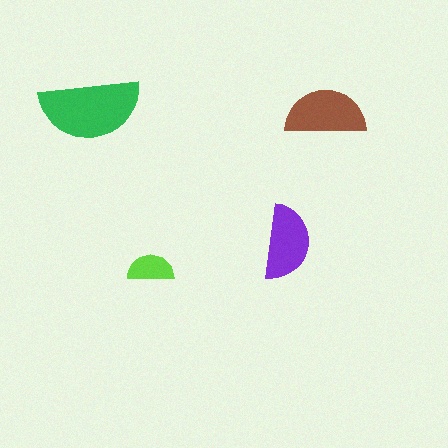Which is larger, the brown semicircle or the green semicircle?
The green one.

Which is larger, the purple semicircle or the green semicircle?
The green one.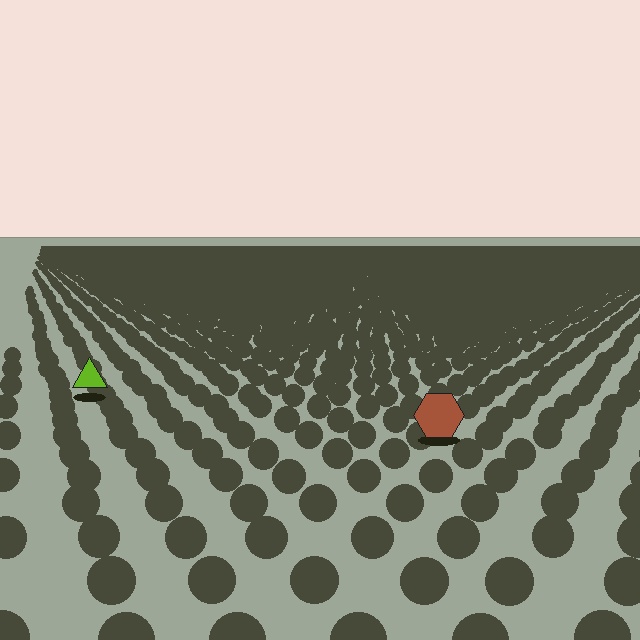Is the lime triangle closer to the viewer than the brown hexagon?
No. The brown hexagon is closer — you can tell from the texture gradient: the ground texture is coarser near it.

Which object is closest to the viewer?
The brown hexagon is closest. The texture marks near it are larger and more spread out.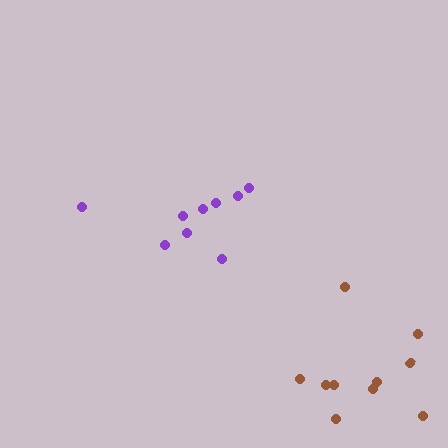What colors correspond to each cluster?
The clusters are colored: purple, brown.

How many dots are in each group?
Group 1: 9 dots, Group 2: 10 dots (19 total).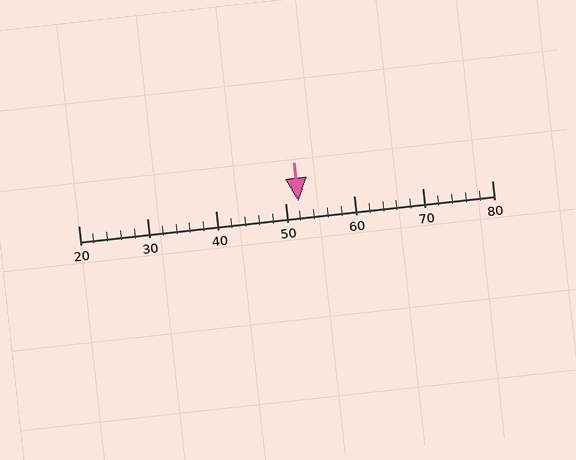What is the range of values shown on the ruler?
The ruler shows values from 20 to 80.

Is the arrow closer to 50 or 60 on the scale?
The arrow is closer to 50.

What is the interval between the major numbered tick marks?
The major tick marks are spaced 10 units apart.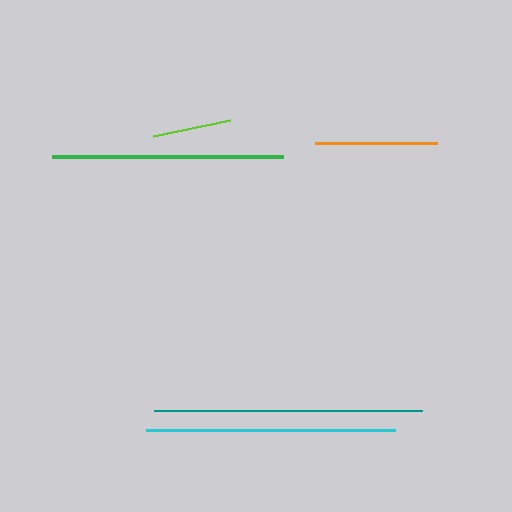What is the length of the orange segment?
The orange segment is approximately 122 pixels long.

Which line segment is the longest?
The teal line is the longest at approximately 268 pixels.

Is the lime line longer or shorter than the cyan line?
The cyan line is longer than the lime line.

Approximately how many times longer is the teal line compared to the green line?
The teal line is approximately 1.2 times the length of the green line.